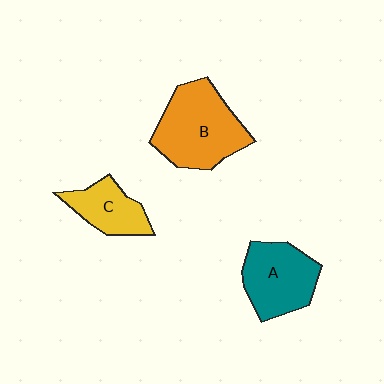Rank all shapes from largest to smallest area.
From largest to smallest: B (orange), A (teal), C (yellow).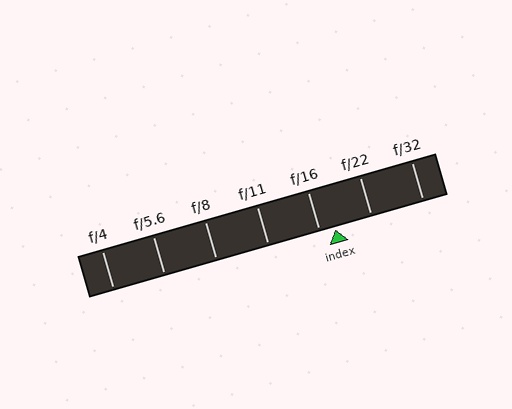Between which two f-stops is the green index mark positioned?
The index mark is between f/16 and f/22.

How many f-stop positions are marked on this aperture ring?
There are 7 f-stop positions marked.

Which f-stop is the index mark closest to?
The index mark is closest to f/16.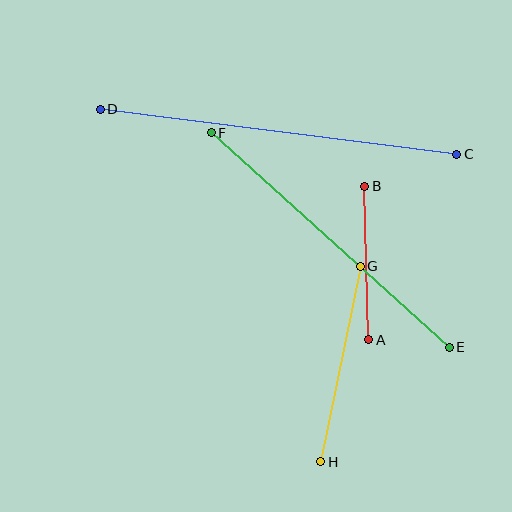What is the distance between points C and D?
The distance is approximately 359 pixels.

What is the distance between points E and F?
The distance is approximately 320 pixels.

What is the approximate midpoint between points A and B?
The midpoint is at approximately (367, 263) pixels.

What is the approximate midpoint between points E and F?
The midpoint is at approximately (330, 240) pixels.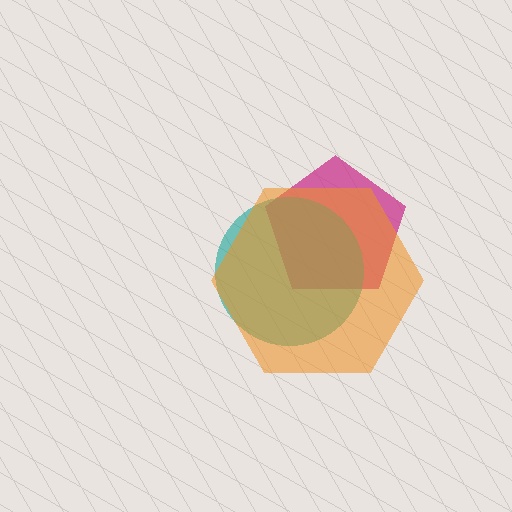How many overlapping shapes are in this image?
There are 3 overlapping shapes in the image.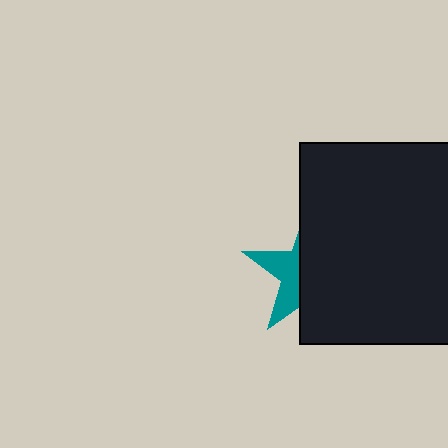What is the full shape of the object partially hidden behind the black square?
The partially hidden object is a teal star.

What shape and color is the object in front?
The object in front is a black square.